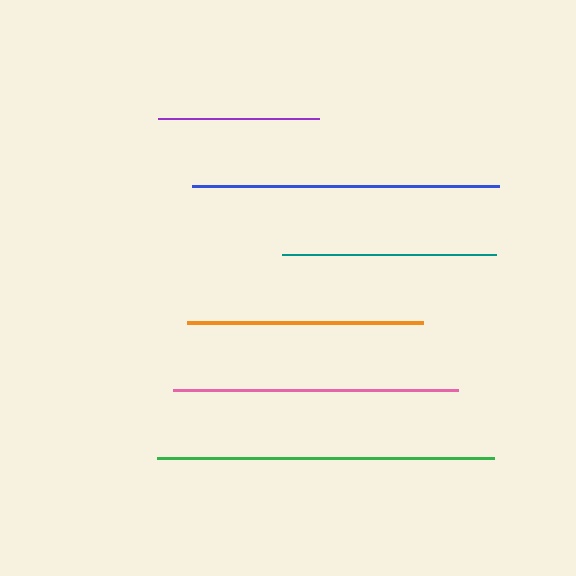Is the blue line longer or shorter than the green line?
The green line is longer than the blue line.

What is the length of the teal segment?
The teal segment is approximately 214 pixels long.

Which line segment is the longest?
The green line is the longest at approximately 337 pixels.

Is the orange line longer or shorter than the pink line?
The pink line is longer than the orange line.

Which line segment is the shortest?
The purple line is the shortest at approximately 161 pixels.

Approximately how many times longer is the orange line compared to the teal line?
The orange line is approximately 1.1 times the length of the teal line.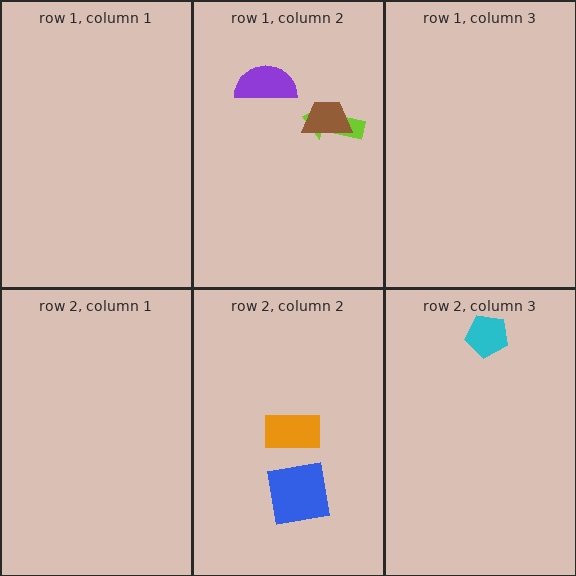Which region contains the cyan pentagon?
The row 2, column 3 region.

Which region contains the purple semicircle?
The row 1, column 2 region.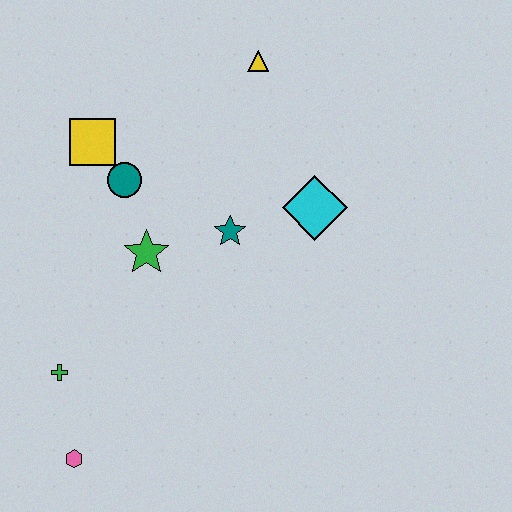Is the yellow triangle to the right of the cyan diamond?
No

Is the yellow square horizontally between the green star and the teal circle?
No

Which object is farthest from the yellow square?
The pink hexagon is farthest from the yellow square.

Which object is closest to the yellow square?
The teal circle is closest to the yellow square.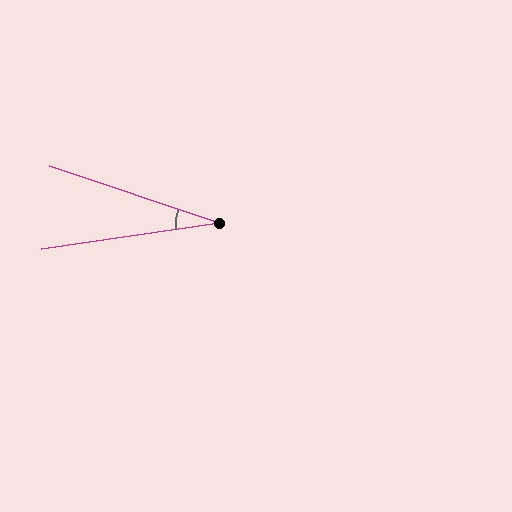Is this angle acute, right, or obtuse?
It is acute.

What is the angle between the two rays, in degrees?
Approximately 27 degrees.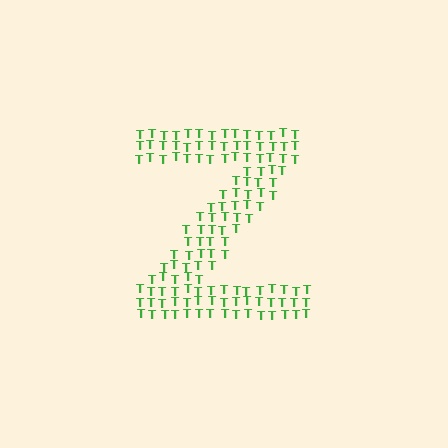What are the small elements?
The small elements are letter T's.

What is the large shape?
The large shape is the letter Z.